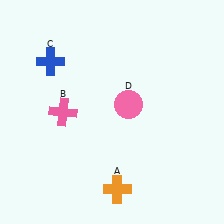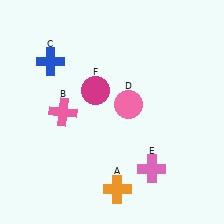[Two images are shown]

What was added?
A pink cross (E), a magenta circle (F) were added in Image 2.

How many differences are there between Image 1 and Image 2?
There are 2 differences between the two images.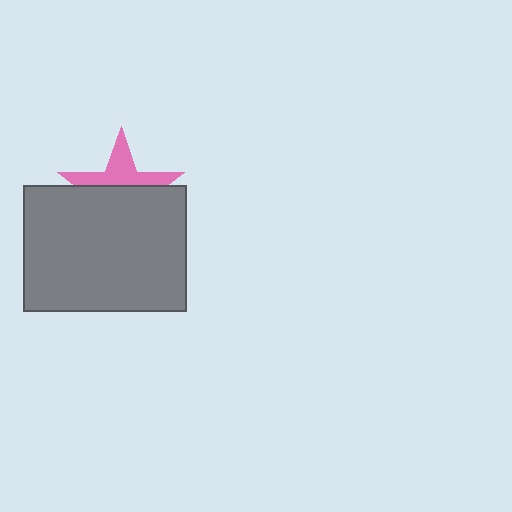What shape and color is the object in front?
The object in front is a gray rectangle.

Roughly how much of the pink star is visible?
A small part of it is visible (roughly 43%).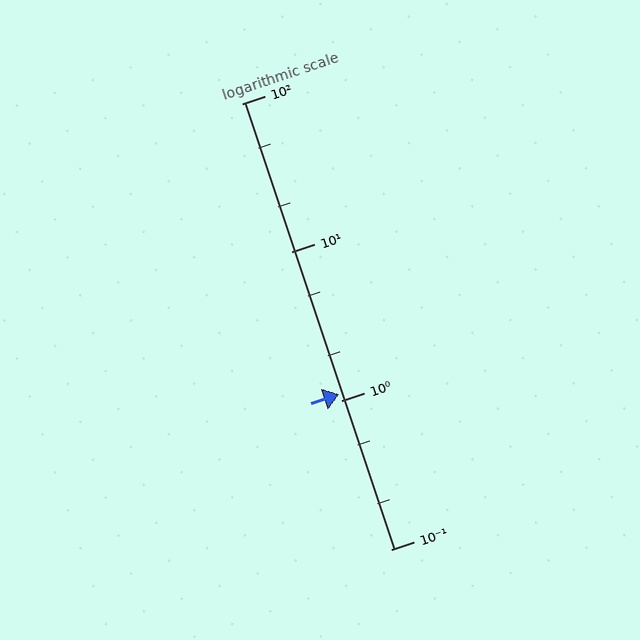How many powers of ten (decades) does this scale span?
The scale spans 3 decades, from 0.1 to 100.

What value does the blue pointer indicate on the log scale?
The pointer indicates approximately 1.1.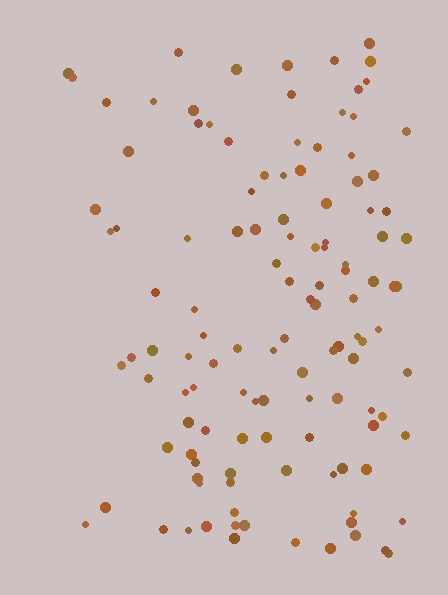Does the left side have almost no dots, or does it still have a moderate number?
Still a moderate number, just noticeably fewer than the right.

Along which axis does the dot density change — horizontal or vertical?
Horizontal.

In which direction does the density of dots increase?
From left to right, with the right side densest.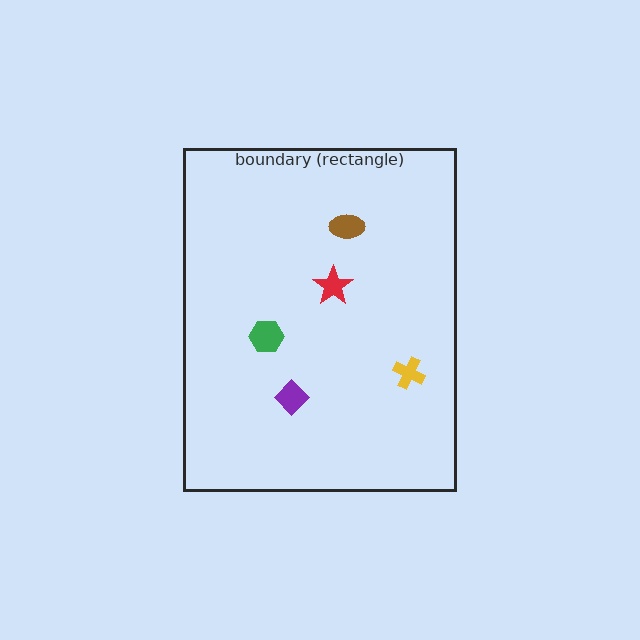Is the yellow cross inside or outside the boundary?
Inside.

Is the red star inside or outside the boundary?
Inside.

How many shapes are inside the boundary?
5 inside, 0 outside.